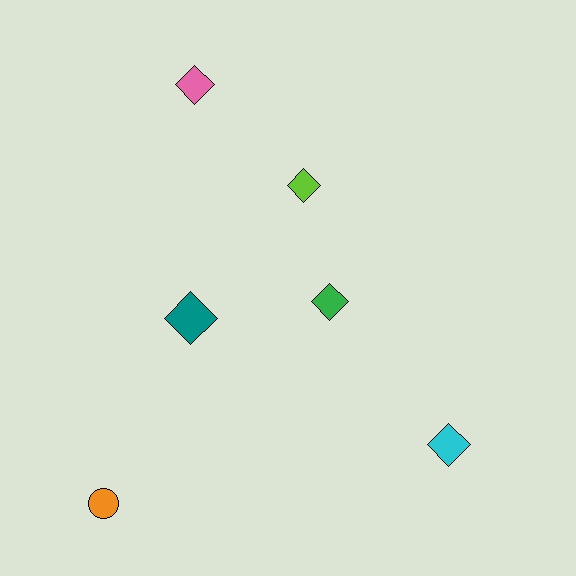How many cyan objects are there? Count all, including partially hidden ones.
There is 1 cyan object.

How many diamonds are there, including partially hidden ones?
There are 5 diamonds.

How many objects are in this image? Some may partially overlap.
There are 6 objects.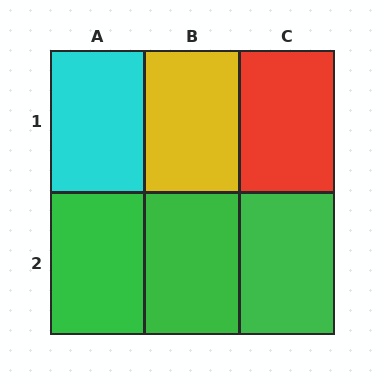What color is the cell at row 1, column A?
Cyan.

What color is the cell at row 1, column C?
Red.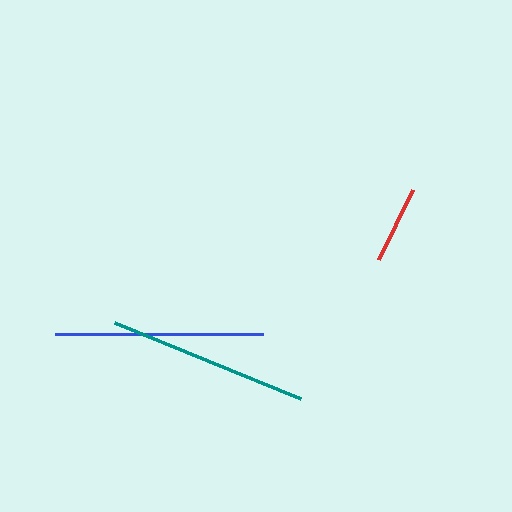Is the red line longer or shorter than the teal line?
The teal line is longer than the red line.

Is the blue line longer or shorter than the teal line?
The blue line is longer than the teal line.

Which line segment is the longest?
The blue line is the longest at approximately 208 pixels.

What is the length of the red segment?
The red segment is approximately 78 pixels long.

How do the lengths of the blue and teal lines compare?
The blue and teal lines are approximately the same length.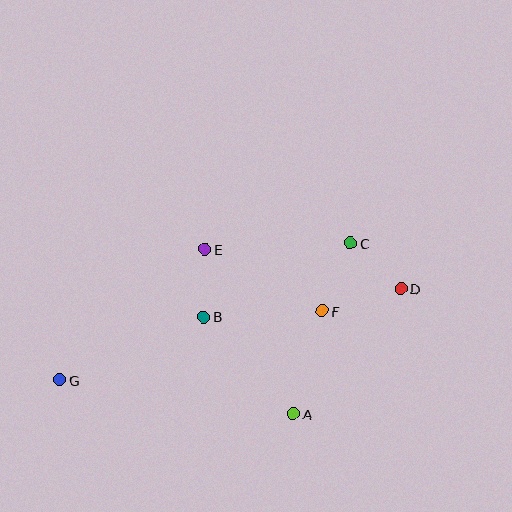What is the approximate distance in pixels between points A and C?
The distance between A and C is approximately 180 pixels.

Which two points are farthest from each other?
Points D and G are farthest from each other.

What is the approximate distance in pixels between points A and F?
The distance between A and F is approximately 107 pixels.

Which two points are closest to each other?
Points B and E are closest to each other.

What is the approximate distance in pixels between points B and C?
The distance between B and C is approximately 164 pixels.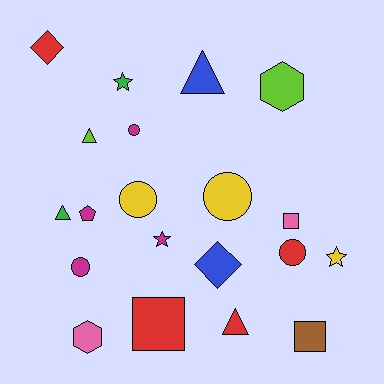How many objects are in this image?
There are 20 objects.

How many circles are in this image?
There are 5 circles.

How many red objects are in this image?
There are 4 red objects.